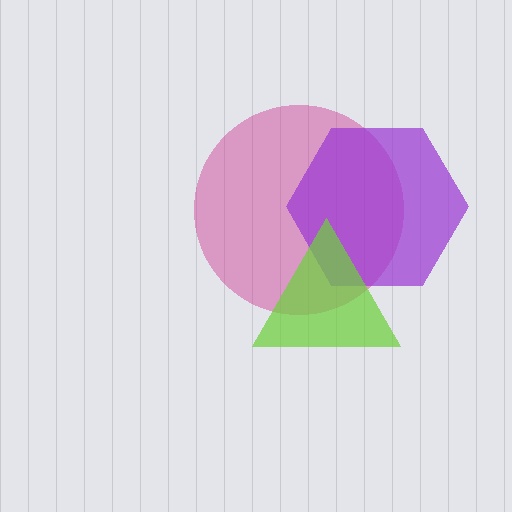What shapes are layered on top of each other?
The layered shapes are: a magenta circle, a purple hexagon, a lime triangle.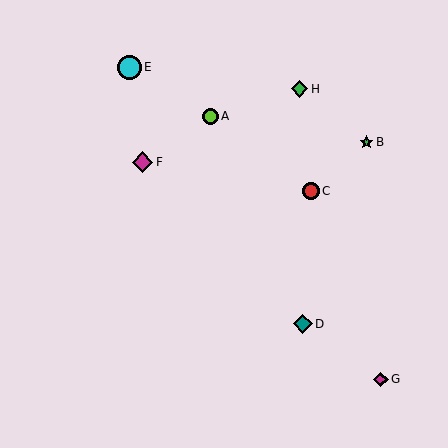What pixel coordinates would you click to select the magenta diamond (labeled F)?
Click at (143, 162) to select the magenta diamond F.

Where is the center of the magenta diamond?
The center of the magenta diamond is at (381, 379).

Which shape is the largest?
The cyan circle (labeled E) is the largest.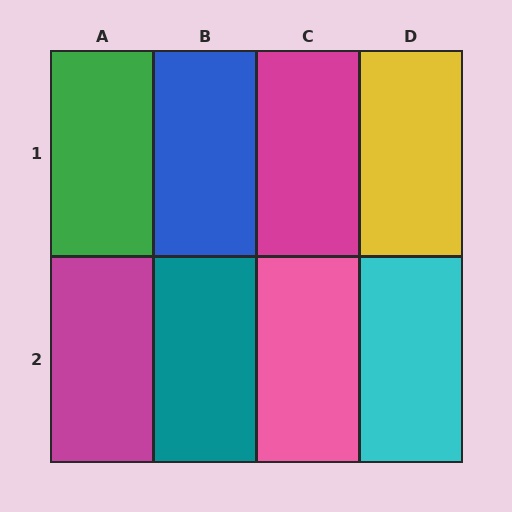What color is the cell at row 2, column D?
Cyan.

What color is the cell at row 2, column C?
Pink.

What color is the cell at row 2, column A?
Magenta.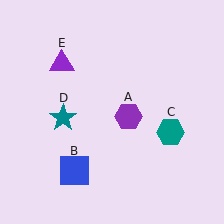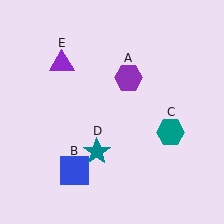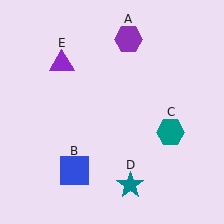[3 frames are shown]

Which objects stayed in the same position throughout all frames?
Blue square (object B) and teal hexagon (object C) and purple triangle (object E) remained stationary.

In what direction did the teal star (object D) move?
The teal star (object D) moved down and to the right.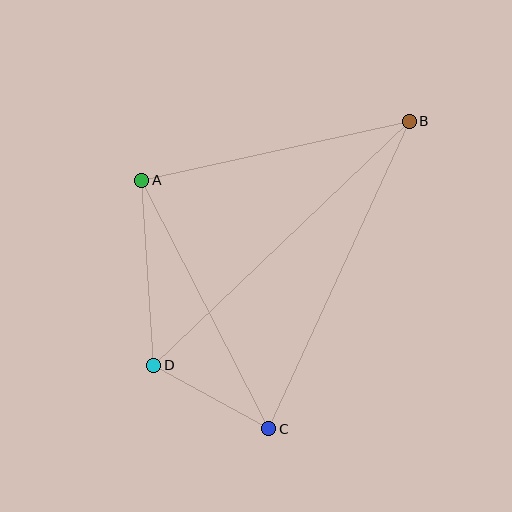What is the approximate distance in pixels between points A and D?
The distance between A and D is approximately 185 pixels.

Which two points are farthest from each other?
Points B and D are farthest from each other.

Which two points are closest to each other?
Points C and D are closest to each other.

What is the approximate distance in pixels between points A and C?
The distance between A and C is approximately 279 pixels.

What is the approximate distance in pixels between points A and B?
The distance between A and B is approximately 274 pixels.